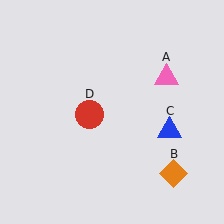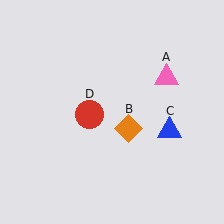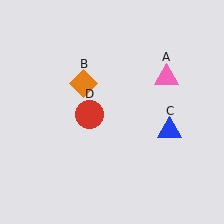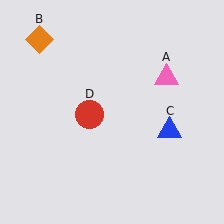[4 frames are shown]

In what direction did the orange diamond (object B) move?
The orange diamond (object B) moved up and to the left.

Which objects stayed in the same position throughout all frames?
Pink triangle (object A) and blue triangle (object C) and red circle (object D) remained stationary.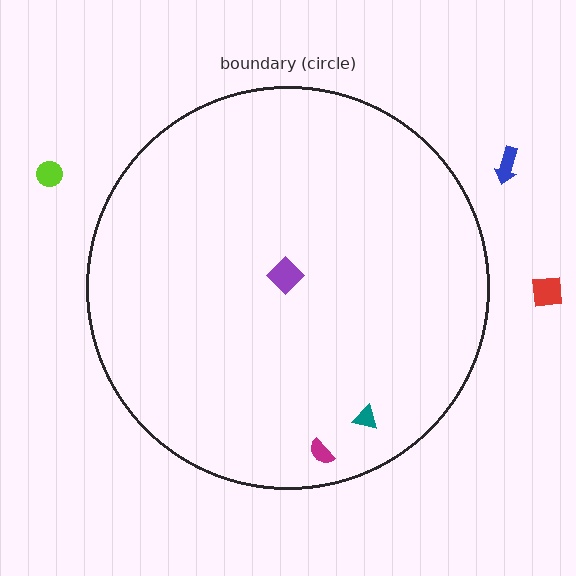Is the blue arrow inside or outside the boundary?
Outside.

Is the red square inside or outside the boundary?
Outside.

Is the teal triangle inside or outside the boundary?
Inside.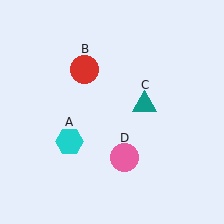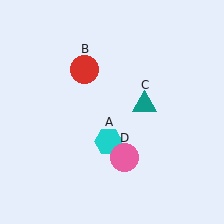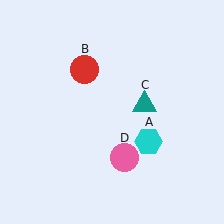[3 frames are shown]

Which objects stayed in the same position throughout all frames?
Red circle (object B) and teal triangle (object C) and pink circle (object D) remained stationary.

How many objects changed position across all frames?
1 object changed position: cyan hexagon (object A).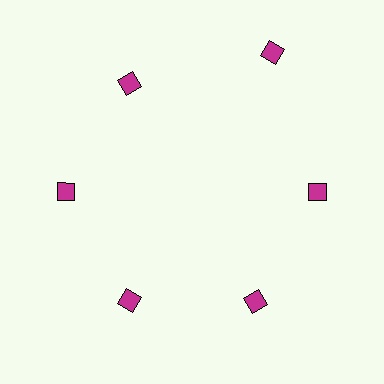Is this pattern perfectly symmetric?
No. The 6 magenta diamonds are arranged in a ring, but one element near the 1 o'clock position is pushed outward from the center, breaking the 6-fold rotational symmetry.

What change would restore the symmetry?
The symmetry would be restored by moving it inward, back onto the ring so that all 6 diamonds sit at equal angles and equal distance from the center.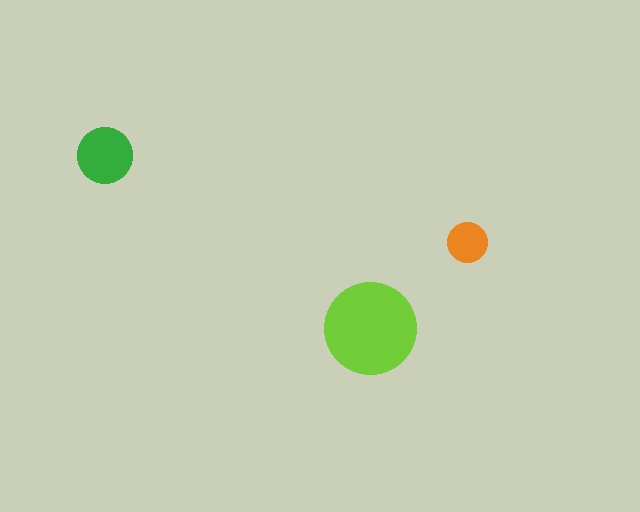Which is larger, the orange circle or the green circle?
The green one.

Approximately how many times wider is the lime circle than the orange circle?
About 2.5 times wider.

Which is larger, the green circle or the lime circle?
The lime one.